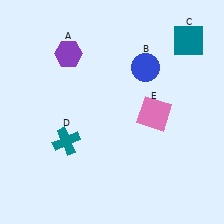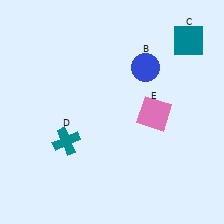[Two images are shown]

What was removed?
The purple hexagon (A) was removed in Image 2.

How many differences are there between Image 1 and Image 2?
There is 1 difference between the two images.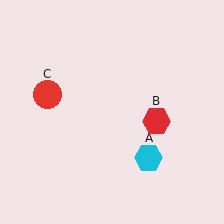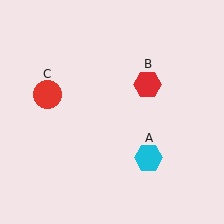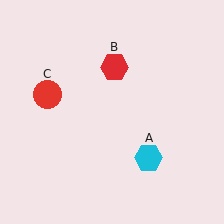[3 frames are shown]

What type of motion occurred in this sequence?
The red hexagon (object B) rotated counterclockwise around the center of the scene.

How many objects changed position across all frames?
1 object changed position: red hexagon (object B).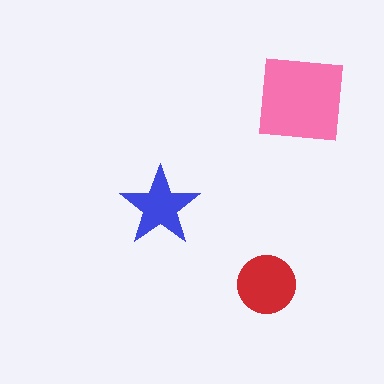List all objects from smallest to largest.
The blue star, the red circle, the pink square.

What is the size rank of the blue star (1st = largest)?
3rd.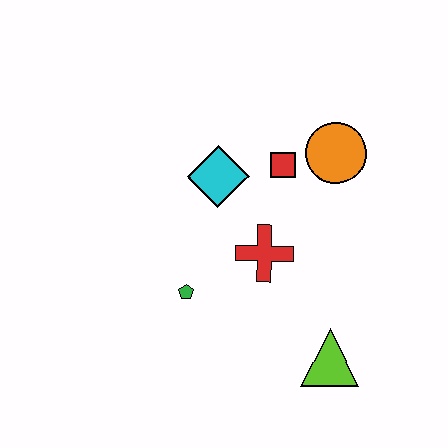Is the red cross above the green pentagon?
Yes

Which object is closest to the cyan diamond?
The red square is closest to the cyan diamond.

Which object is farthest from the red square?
The lime triangle is farthest from the red square.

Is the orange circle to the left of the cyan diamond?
No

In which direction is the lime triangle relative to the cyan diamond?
The lime triangle is below the cyan diamond.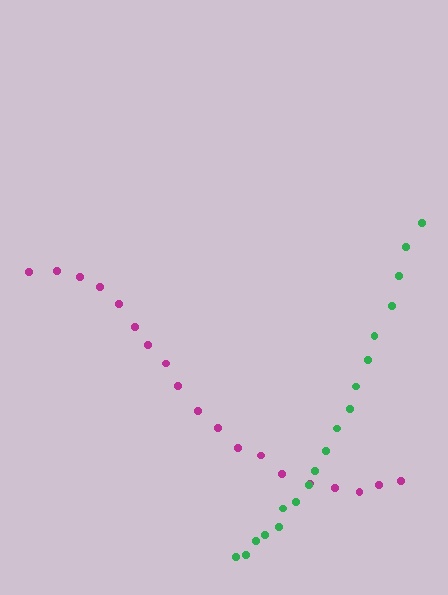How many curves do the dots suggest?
There are 2 distinct paths.